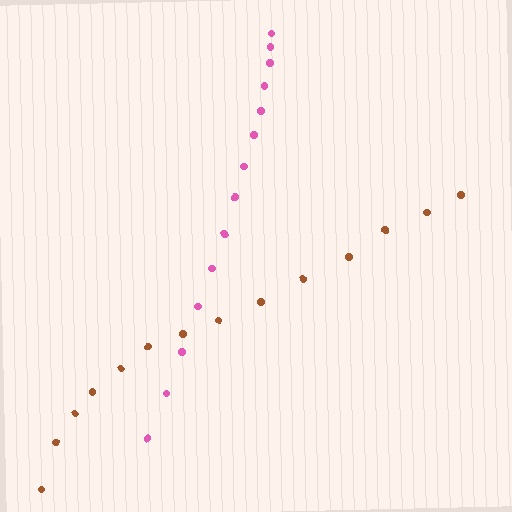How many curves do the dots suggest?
There are 2 distinct paths.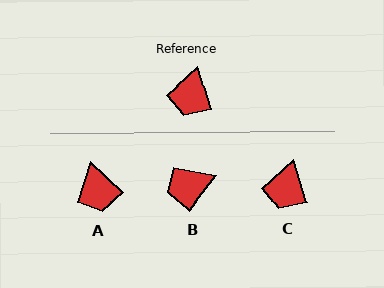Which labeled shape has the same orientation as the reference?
C.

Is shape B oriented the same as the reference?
No, it is off by about 54 degrees.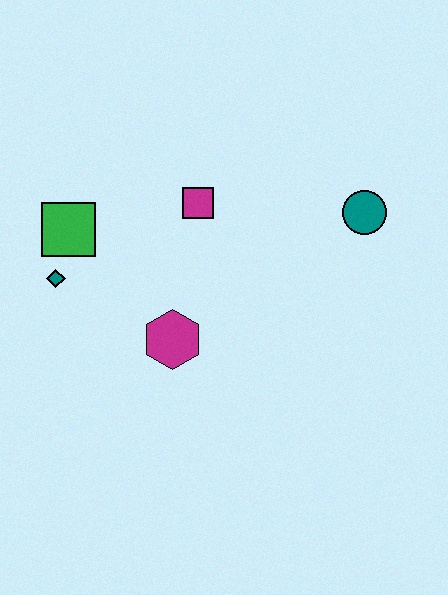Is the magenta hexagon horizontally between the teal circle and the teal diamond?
Yes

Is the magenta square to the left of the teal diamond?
No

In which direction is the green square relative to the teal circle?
The green square is to the left of the teal circle.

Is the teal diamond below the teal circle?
Yes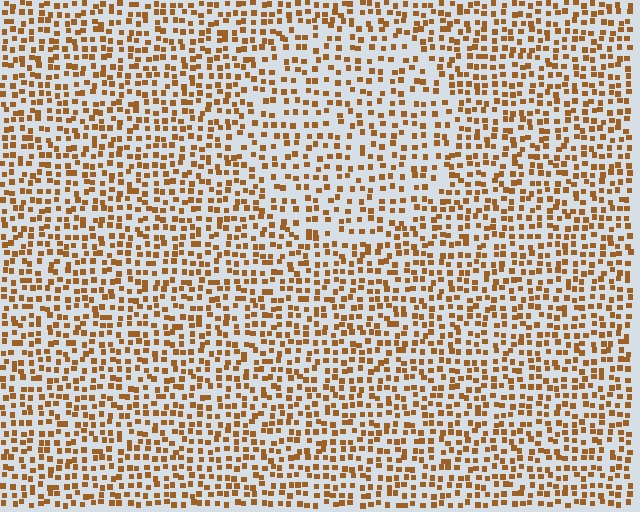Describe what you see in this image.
The image contains small brown elements arranged at two different densities. A circle-shaped region is visible where the elements are less densely packed than the surrounding area.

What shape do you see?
I see a circle.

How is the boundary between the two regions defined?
The boundary is defined by a change in element density (approximately 1.5x ratio). All elements are the same color, size, and shape.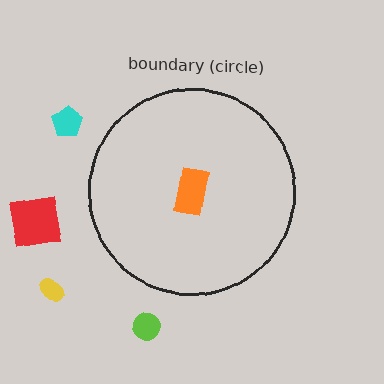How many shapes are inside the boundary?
1 inside, 4 outside.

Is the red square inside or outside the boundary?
Outside.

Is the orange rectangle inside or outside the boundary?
Inside.